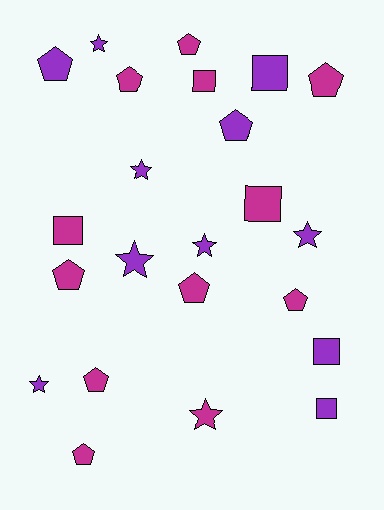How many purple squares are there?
There are 3 purple squares.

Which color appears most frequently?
Magenta, with 12 objects.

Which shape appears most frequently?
Pentagon, with 10 objects.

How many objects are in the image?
There are 23 objects.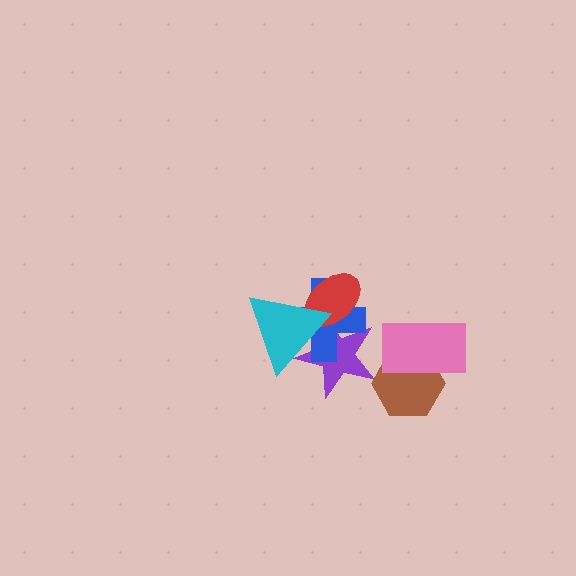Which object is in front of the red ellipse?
The cyan triangle is in front of the red ellipse.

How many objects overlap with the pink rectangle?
1 object overlaps with the pink rectangle.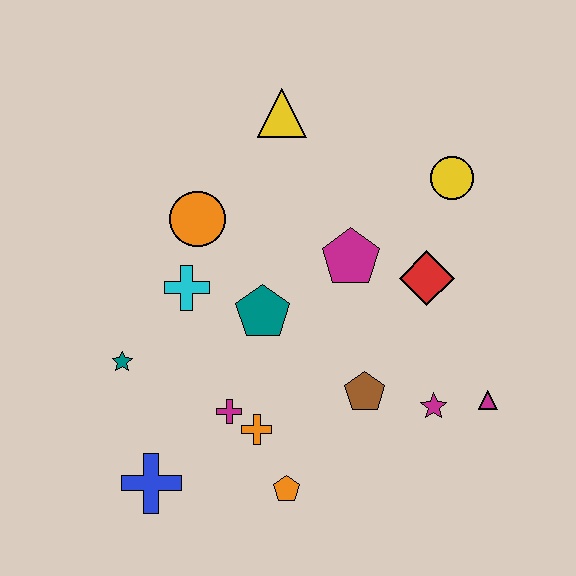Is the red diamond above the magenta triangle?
Yes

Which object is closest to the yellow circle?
The red diamond is closest to the yellow circle.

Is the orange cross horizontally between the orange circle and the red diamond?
Yes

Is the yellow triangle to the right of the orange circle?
Yes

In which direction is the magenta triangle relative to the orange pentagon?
The magenta triangle is to the right of the orange pentagon.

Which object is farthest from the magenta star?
The yellow triangle is farthest from the magenta star.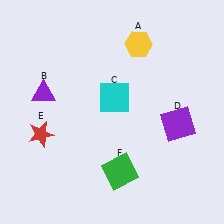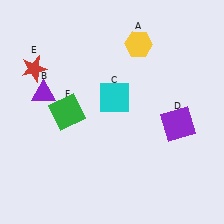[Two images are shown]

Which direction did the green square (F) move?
The green square (F) moved up.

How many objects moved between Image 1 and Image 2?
2 objects moved between the two images.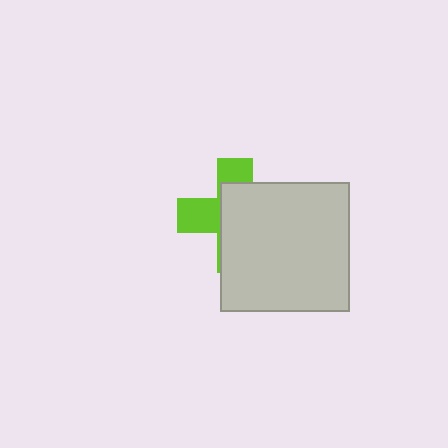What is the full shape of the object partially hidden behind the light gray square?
The partially hidden object is a lime cross.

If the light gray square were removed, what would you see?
You would see the complete lime cross.